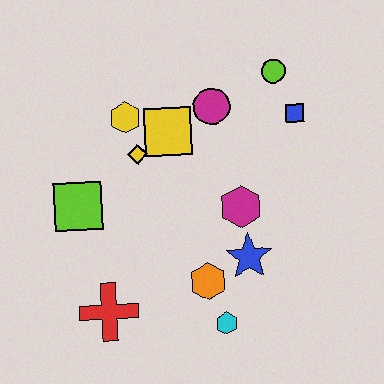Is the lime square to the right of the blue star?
No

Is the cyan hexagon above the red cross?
No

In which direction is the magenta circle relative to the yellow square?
The magenta circle is to the right of the yellow square.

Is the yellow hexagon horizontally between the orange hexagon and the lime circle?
No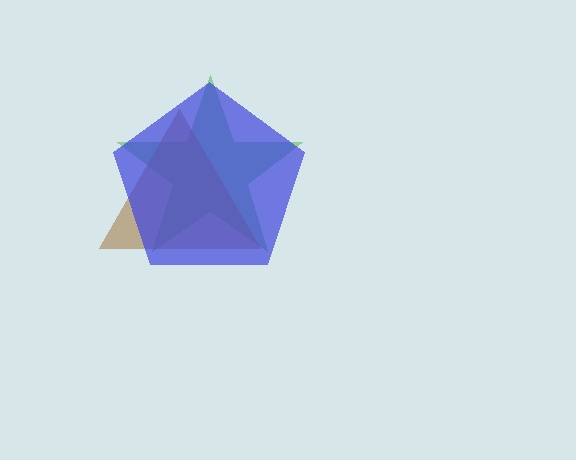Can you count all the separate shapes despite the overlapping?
Yes, there are 3 separate shapes.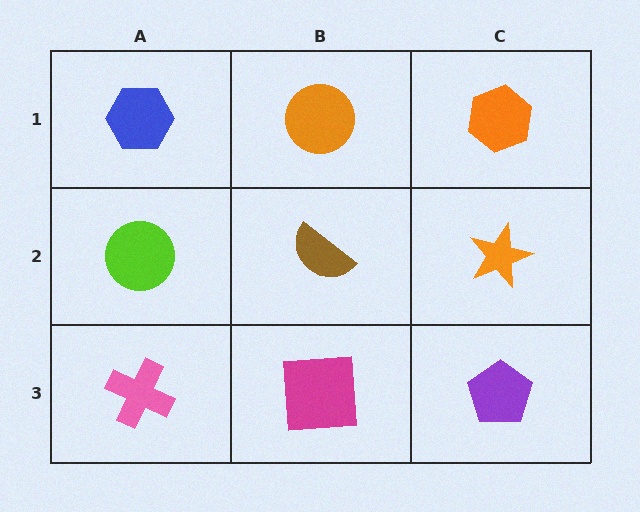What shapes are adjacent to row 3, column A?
A lime circle (row 2, column A), a magenta square (row 3, column B).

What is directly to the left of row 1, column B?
A blue hexagon.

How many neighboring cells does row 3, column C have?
2.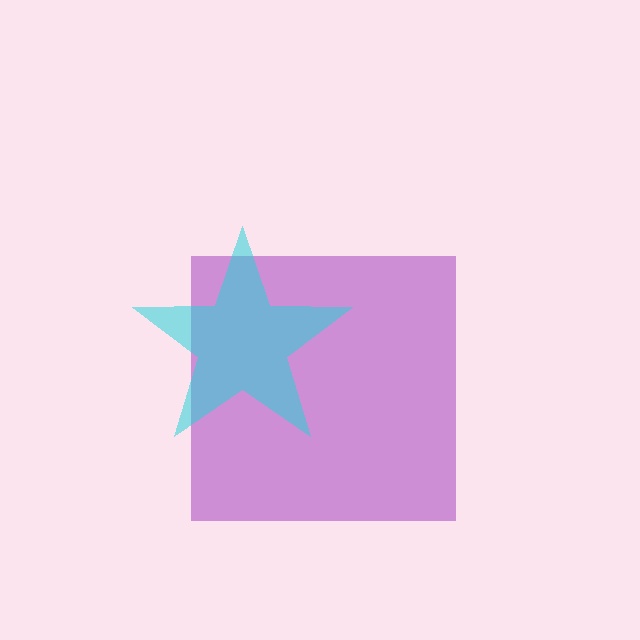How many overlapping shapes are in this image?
There are 2 overlapping shapes in the image.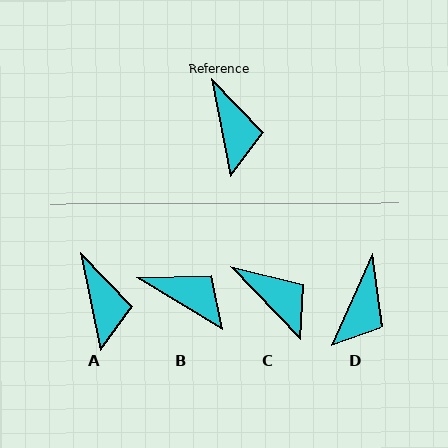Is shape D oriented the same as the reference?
No, it is off by about 35 degrees.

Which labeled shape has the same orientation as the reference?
A.